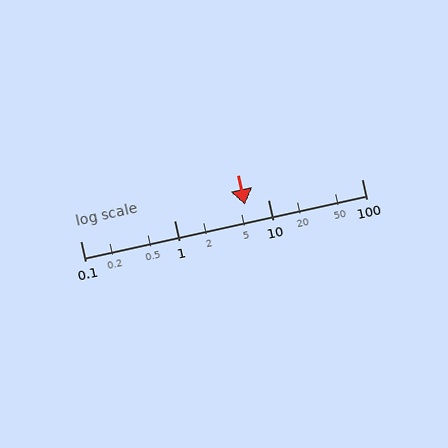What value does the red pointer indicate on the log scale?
The pointer indicates approximately 5.7.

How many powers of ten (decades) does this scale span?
The scale spans 3 decades, from 0.1 to 100.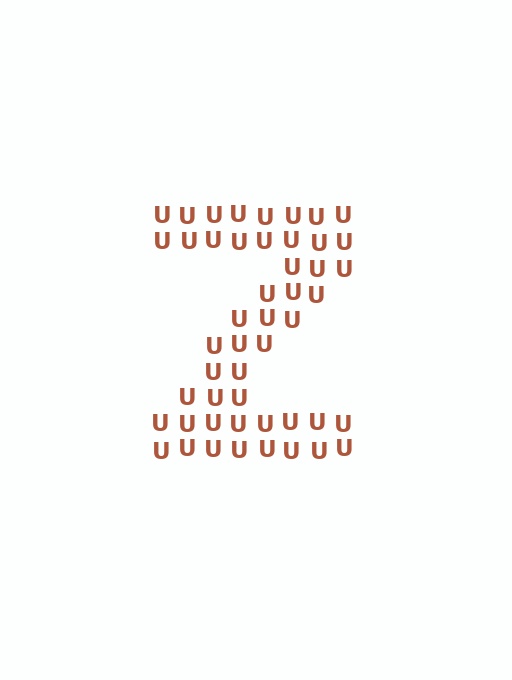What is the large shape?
The large shape is the letter Z.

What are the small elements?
The small elements are letter U's.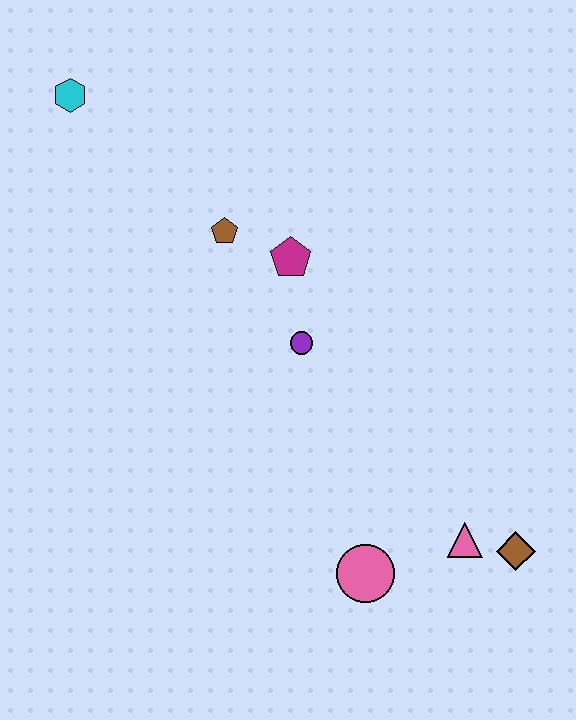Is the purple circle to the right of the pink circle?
No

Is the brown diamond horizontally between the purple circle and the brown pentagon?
No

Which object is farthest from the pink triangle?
The cyan hexagon is farthest from the pink triangle.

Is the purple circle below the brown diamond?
No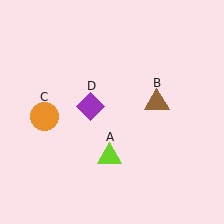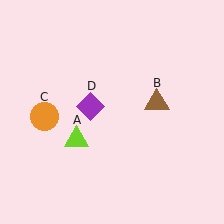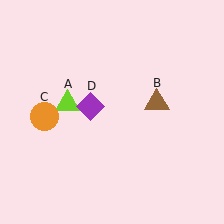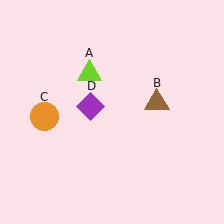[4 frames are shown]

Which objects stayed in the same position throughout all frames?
Brown triangle (object B) and orange circle (object C) and purple diamond (object D) remained stationary.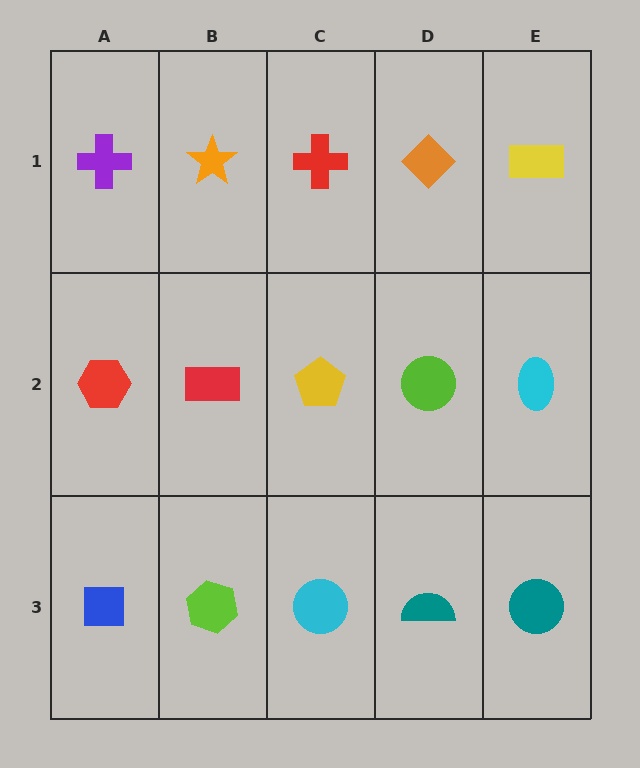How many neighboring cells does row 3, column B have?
3.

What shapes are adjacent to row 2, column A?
A purple cross (row 1, column A), a blue square (row 3, column A), a red rectangle (row 2, column B).